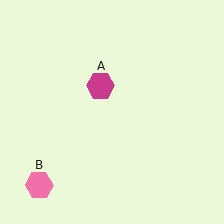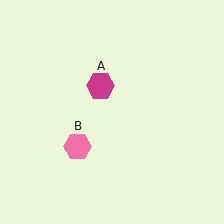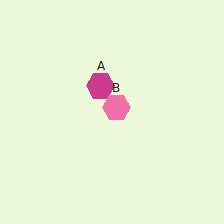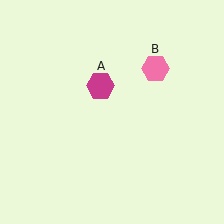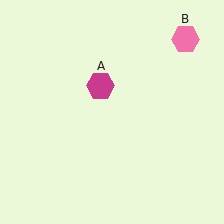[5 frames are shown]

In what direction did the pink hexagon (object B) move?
The pink hexagon (object B) moved up and to the right.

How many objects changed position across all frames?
1 object changed position: pink hexagon (object B).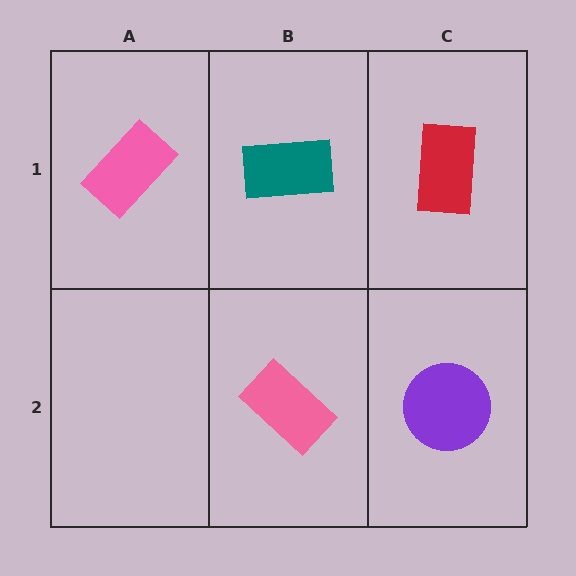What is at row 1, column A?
A pink rectangle.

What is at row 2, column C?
A purple circle.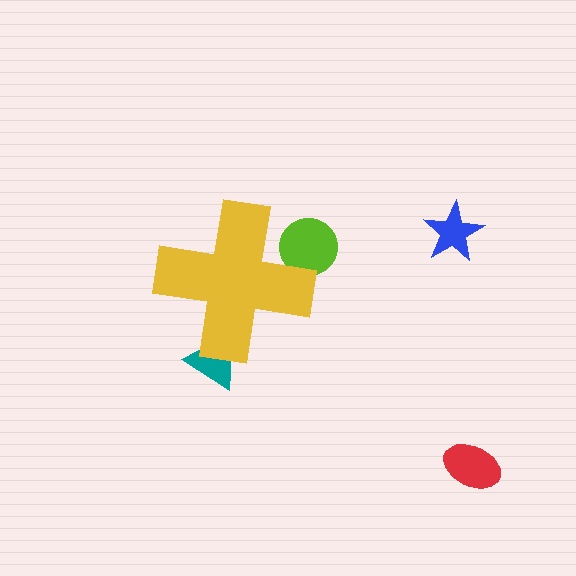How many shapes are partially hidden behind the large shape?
2 shapes are partially hidden.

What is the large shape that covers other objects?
A yellow cross.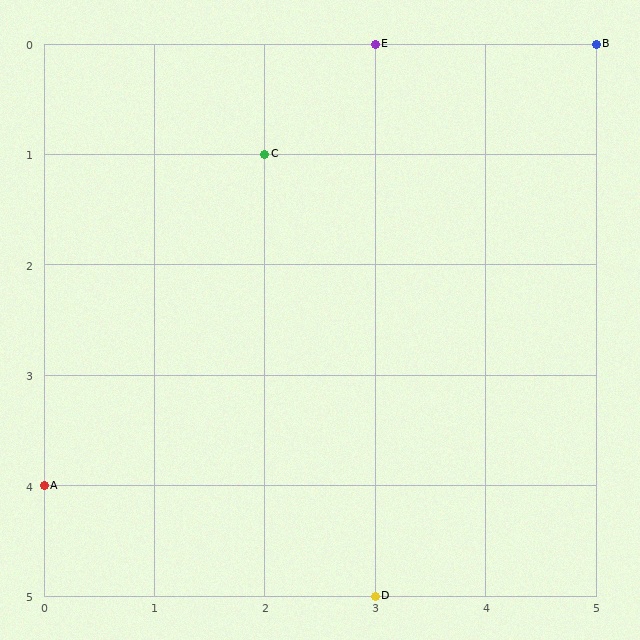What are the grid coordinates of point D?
Point D is at grid coordinates (3, 5).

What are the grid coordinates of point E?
Point E is at grid coordinates (3, 0).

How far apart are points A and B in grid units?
Points A and B are 5 columns and 4 rows apart (about 6.4 grid units diagonally).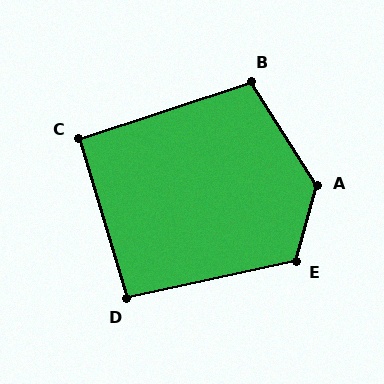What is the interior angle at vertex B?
Approximately 104 degrees (obtuse).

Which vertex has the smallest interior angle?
C, at approximately 91 degrees.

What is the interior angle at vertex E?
Approximately 118 degrees (obtuse).